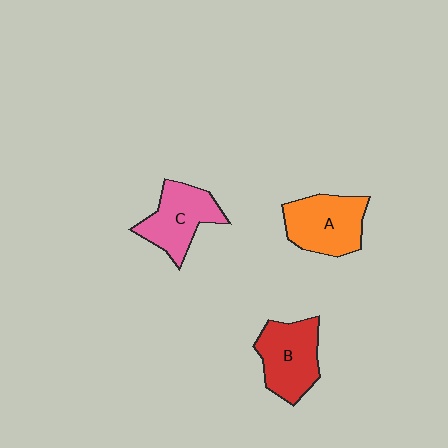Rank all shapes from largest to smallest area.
From largest to smallest: A (orange), B (red), C (pink).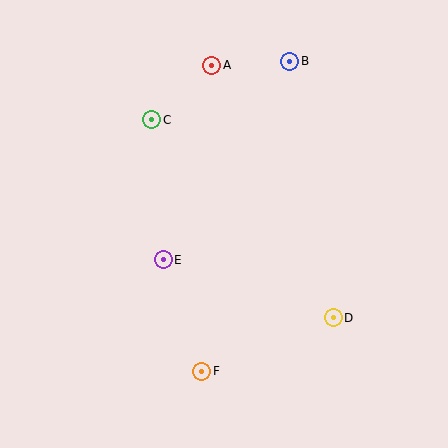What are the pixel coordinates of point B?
Point B is at (290, 61).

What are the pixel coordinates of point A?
Point A is at (212, 65).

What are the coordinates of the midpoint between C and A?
The midpoint between C and A is at (182, 92).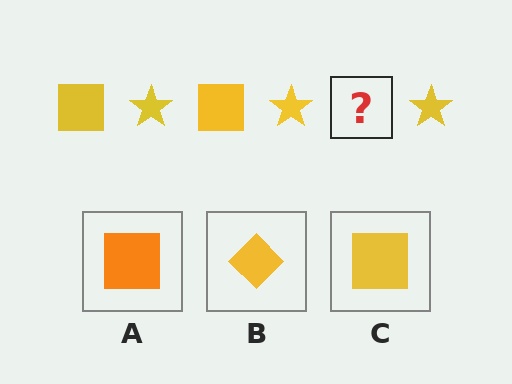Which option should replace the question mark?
Option C.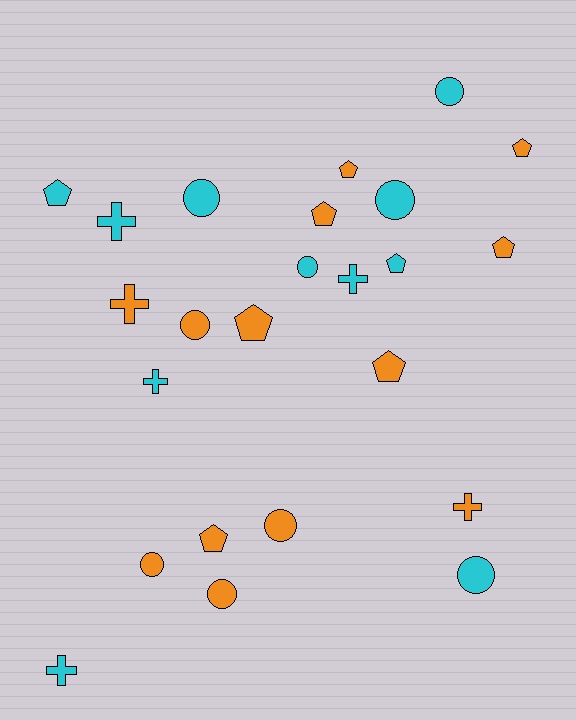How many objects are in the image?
There are 24 objects.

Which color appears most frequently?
Orange, with 13 objects.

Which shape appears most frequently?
Circle, with 9 objects.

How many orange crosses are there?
There are 2 orange crosses.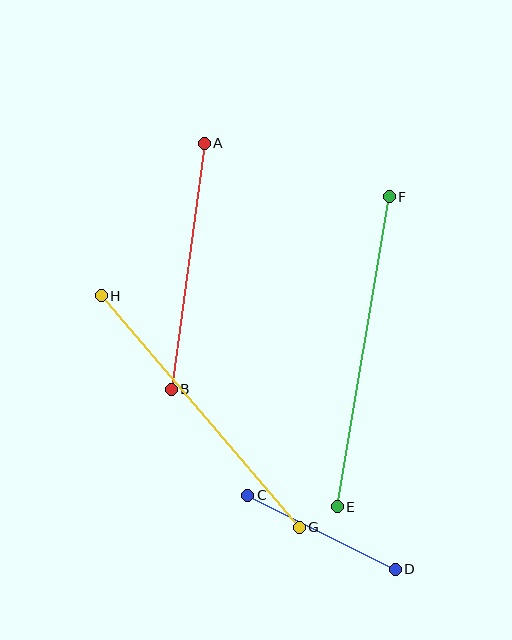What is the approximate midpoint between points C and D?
The midpoint is at approximately (321, 532) pixels.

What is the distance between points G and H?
The distance is approximately 305 pixels.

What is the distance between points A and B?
The distance is approximately 249 pixels.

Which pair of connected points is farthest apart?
Points E and F are farthest apart.